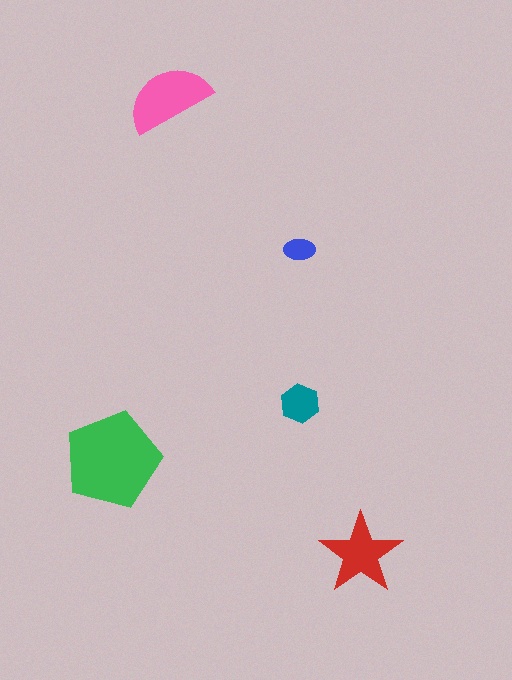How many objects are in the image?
There are 5 objects in the image.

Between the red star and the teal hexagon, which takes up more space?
The red star.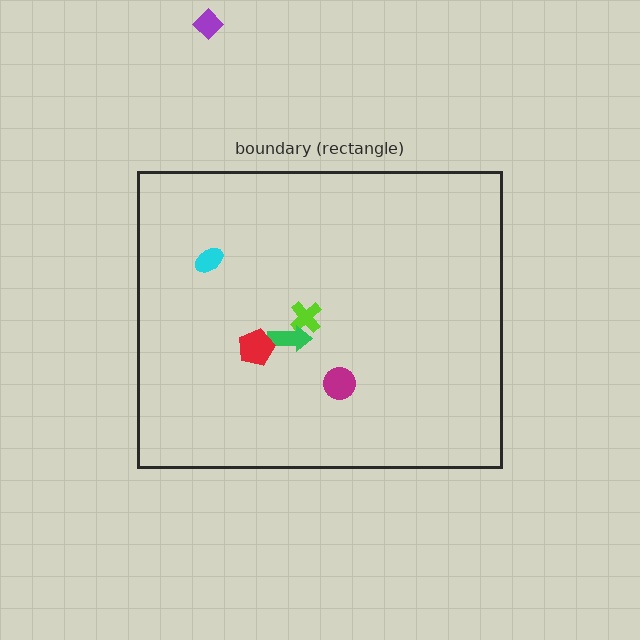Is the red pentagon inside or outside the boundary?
Inside.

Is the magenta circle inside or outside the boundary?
Inside.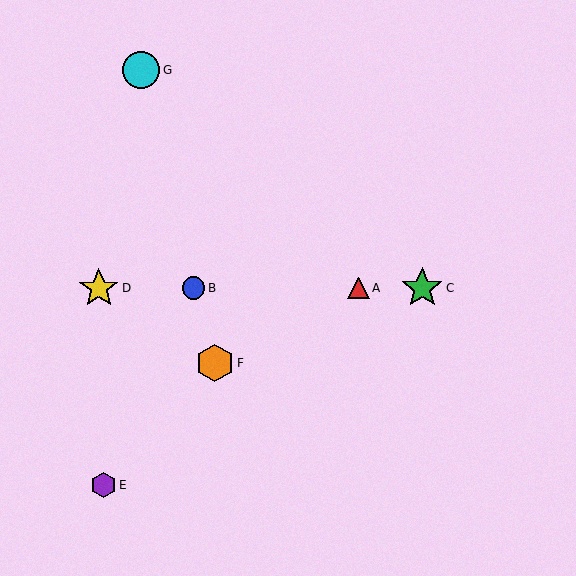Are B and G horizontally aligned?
No, B is at y≈288 and G is at y≈70.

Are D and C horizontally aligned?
Yes, both are at y≈288.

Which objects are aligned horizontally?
Objects A, B, C, D are aligned horizontally.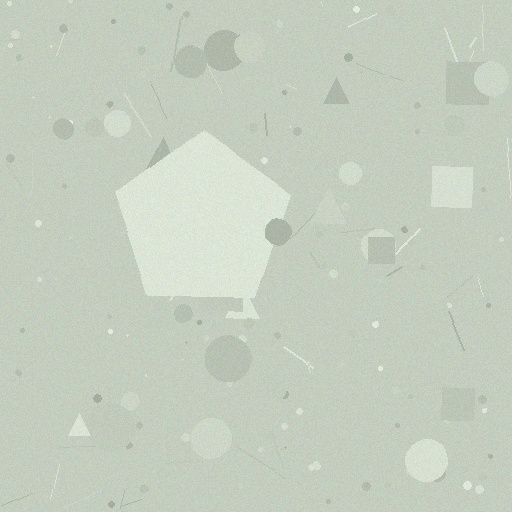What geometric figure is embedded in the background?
A pentagon is embedded in the background.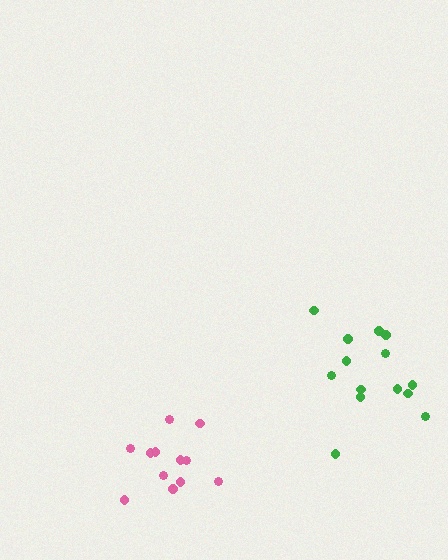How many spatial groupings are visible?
There are 2 spatial groupings.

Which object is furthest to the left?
The pink cluster is leftmost.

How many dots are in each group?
Group 1: 12 dots, Group 2: 14 dots (26 total).